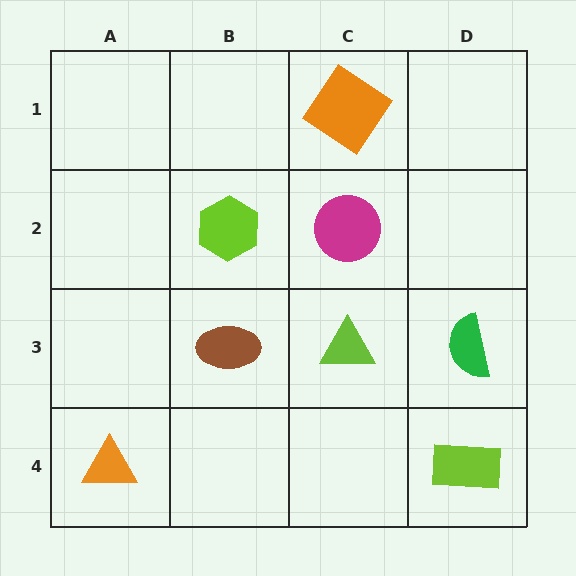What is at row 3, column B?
A brown ellipse.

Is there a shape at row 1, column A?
No, that cell is empty.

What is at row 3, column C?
A lime triangle.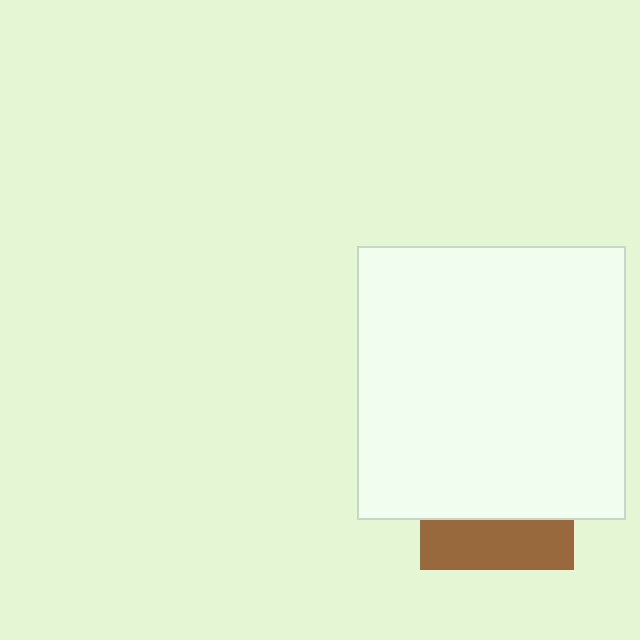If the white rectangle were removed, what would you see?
You would see the complete brown square.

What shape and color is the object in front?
The object in front is a white rectangle.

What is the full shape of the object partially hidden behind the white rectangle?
The partially hidden object is a brown square.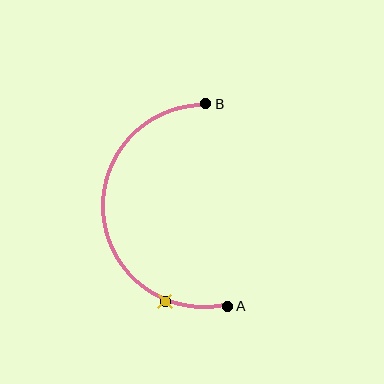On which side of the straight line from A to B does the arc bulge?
The arc bulges to the left of the straight line connecting A and B.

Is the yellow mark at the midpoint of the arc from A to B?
No. The yellow mark lies on the arc but is closer to endpoint A. The arc midpoint would be at the point on the curve equidistant along the arc from both A and B.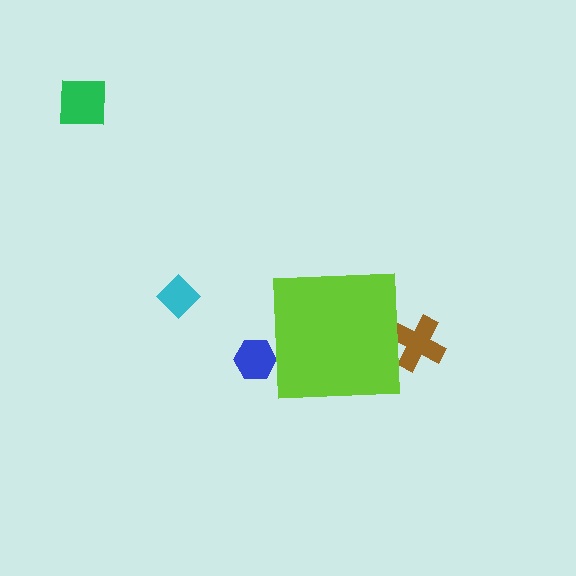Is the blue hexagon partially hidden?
Yes, the blue hexagon is partially hidden behind the lime square.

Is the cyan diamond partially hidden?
No, the cyan diamond is fully visible.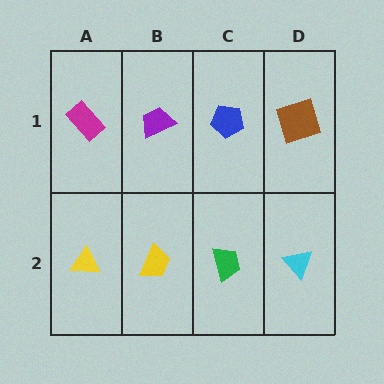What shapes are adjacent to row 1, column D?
A cyan triangle (row 2, column D), a blue pentagon (row 1, column C).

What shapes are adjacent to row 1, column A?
A yellow triangle (row 2, column A), a purple trapezoid (row 1, column B).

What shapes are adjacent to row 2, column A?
A magenta rectangle (row 1, column A), a yellow trapezoid (row 2, column B).